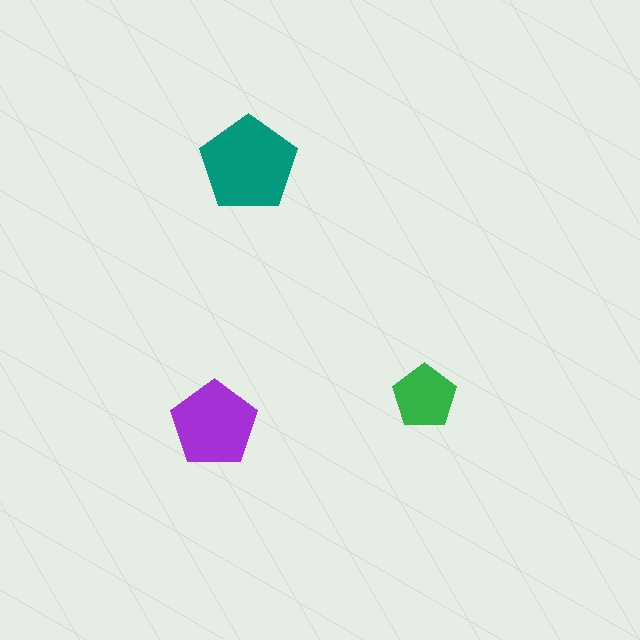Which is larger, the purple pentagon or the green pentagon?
The purple one.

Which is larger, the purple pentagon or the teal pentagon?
The teal one.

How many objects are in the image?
There are 3 objects in the image.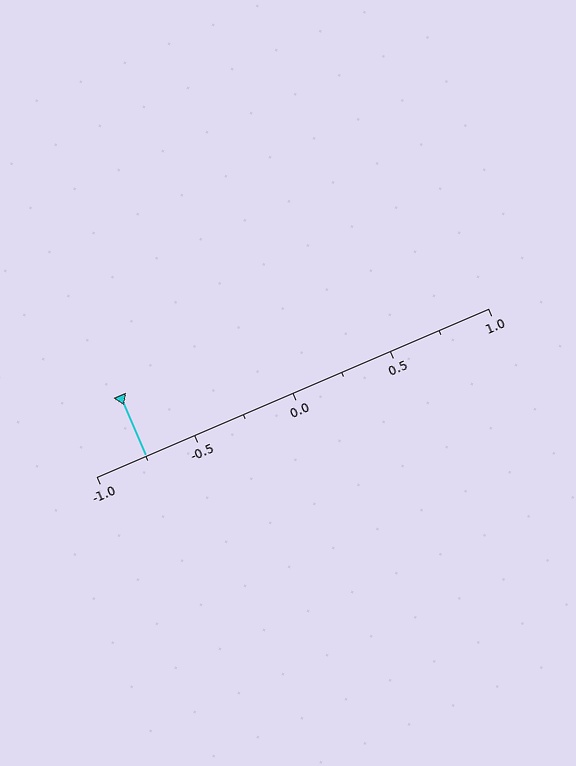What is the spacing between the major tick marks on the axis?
The major ticks are spaced 0.5 apart.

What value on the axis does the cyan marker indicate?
The marker indicates approximately -0.75.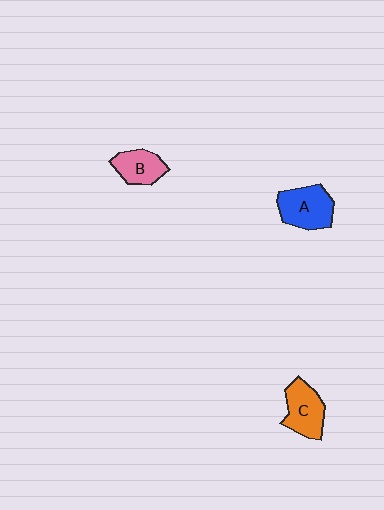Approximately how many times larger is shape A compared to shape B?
Approximately 1.3 times.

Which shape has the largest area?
Shape A (blue).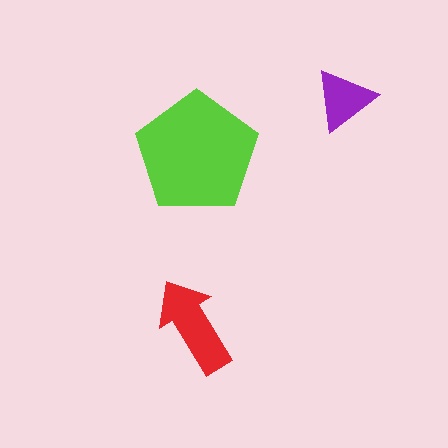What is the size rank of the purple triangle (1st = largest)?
3rd.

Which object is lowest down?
The red arrow is bottommost.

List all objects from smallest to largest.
The purple triangle, the red arrow, the lime pentagon.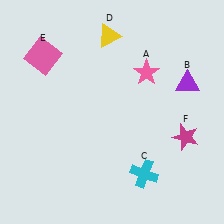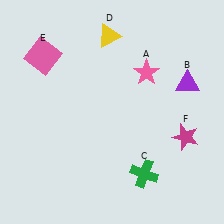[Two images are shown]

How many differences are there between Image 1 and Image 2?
There is 1 difference between the two images.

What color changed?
The cross (C) changed from cyan in Image 1 to green in Image 2.